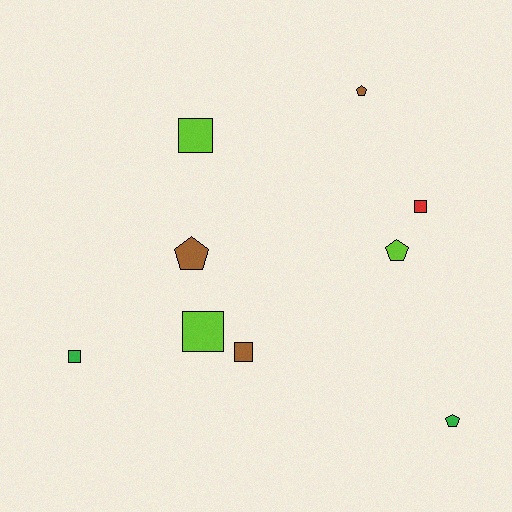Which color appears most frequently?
Lime, with 3 objects.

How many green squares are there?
There is 1 green square.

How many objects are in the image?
There are 9 objects.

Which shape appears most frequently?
Square, with 5 objects.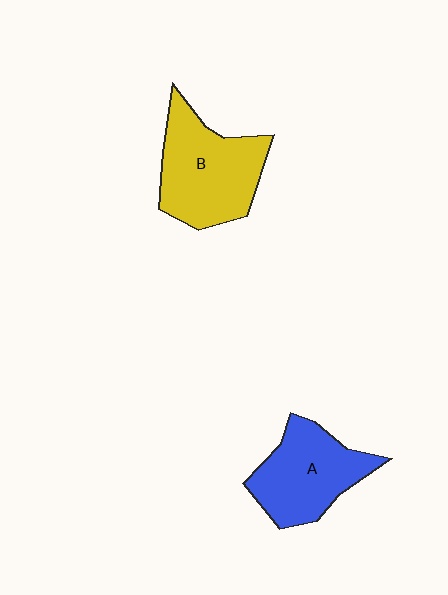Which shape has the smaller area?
Shape A (blue).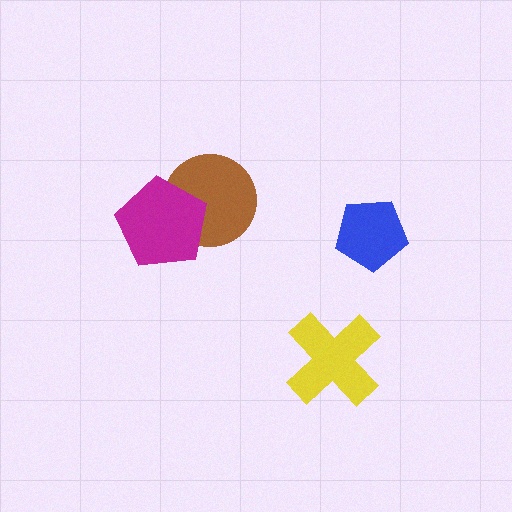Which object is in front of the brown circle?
The magenta pentagon is in front of the brown circle.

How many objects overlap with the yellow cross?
0 objects overlap with the yellow cross.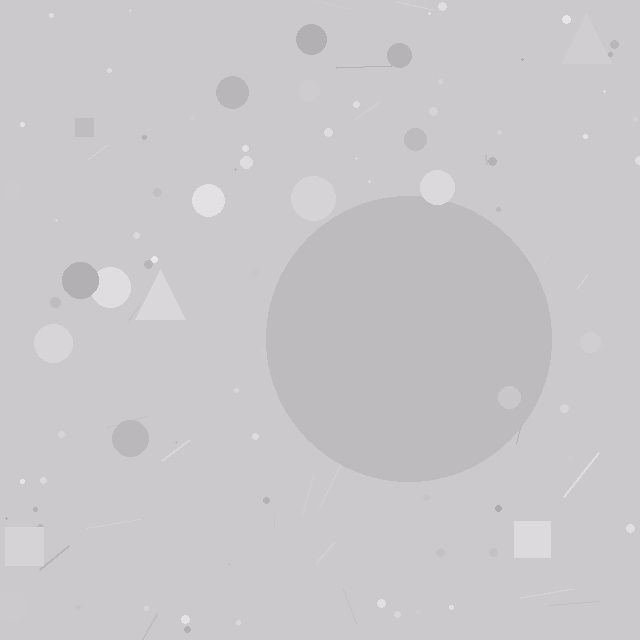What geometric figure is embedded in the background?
A circle is embedded in the background.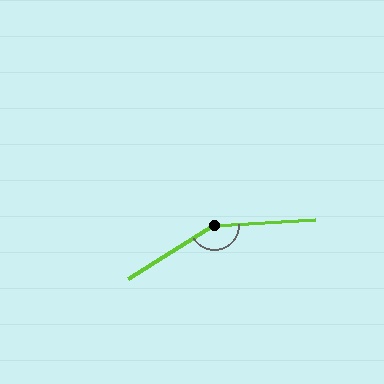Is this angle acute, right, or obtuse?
It is obtuse.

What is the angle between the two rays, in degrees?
Approximately 151 degrees.